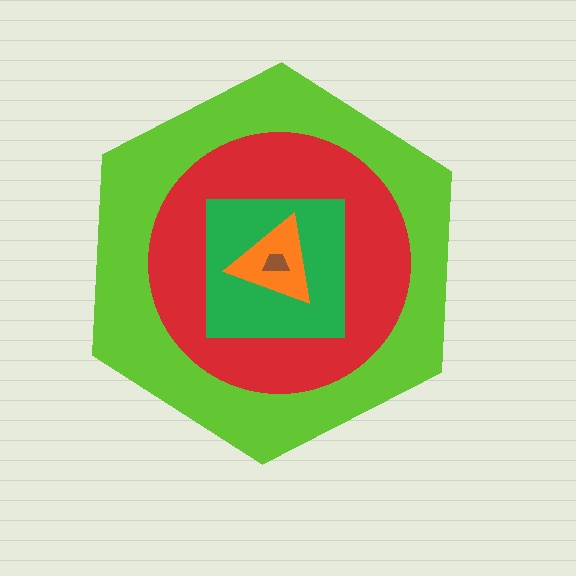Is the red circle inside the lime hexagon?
Yes.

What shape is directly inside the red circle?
The green square.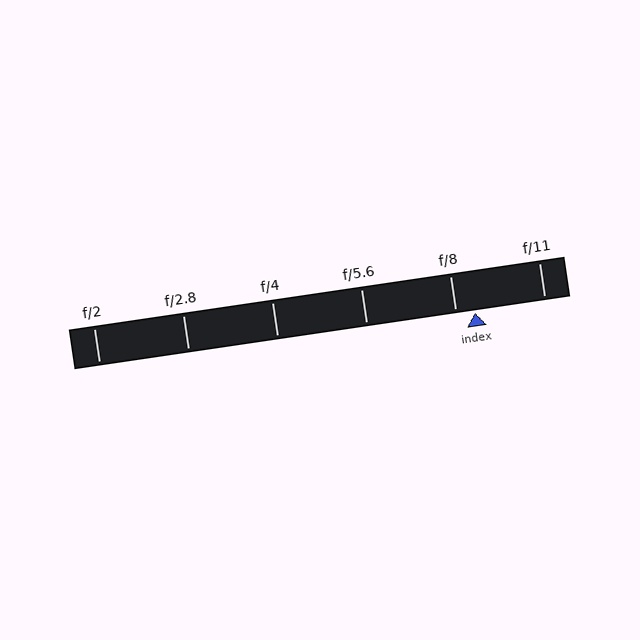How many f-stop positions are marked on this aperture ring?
There are 6 f-stop positions marked.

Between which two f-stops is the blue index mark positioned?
The index mark is between f/8 and f/11.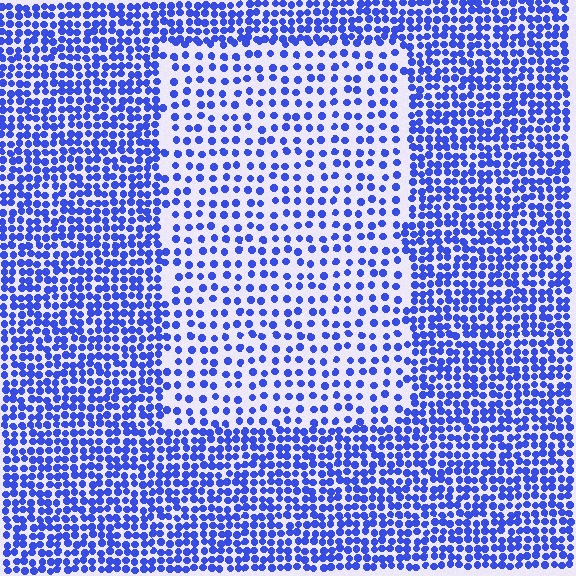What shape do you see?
I see a rectangle.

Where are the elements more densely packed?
The elements are more densely packed outside the rectangle boundary.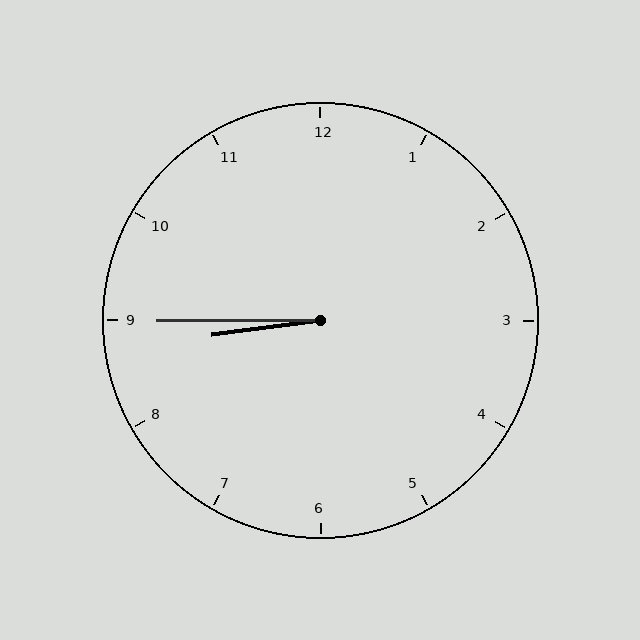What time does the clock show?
8:45.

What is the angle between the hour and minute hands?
Approximately 8 degrees.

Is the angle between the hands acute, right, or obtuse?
It is acute.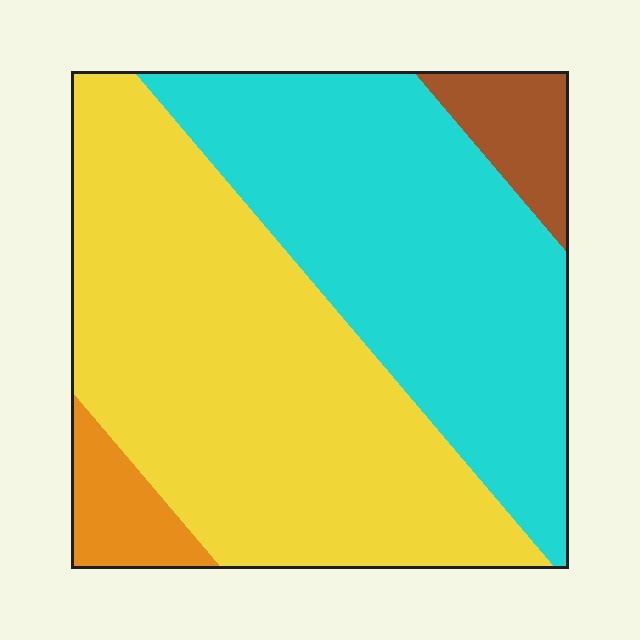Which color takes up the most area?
Yellow, at roughly 50%.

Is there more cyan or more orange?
Cyan.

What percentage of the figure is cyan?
Cyan covers about 40% of the figure.